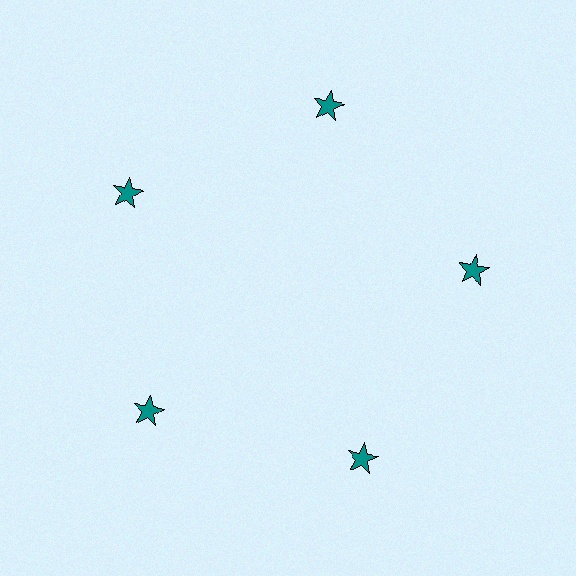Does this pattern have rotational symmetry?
Yes, this pattern has 5-fold rotational symmetry. It looks the same after rotating 72 degrees around the center.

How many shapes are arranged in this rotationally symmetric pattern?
There are 5 shapes, arranged in 5 groups of 1.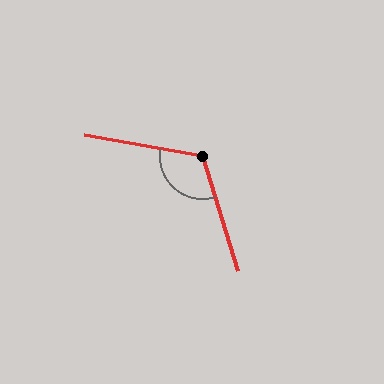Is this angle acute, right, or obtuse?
It is obtuse.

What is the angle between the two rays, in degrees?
Approximately 117 degrees.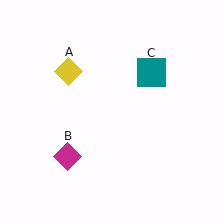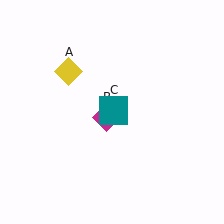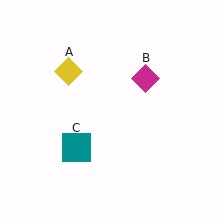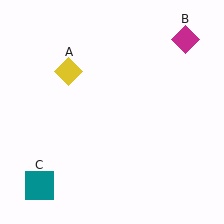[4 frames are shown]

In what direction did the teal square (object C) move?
The teal square (object C) moved down and to the left.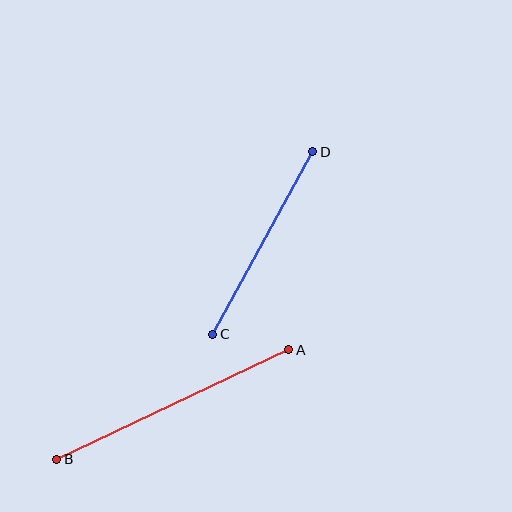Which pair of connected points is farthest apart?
Points A and B are farthest apart.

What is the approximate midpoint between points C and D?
The midpoint is at approximately (263, 243) pixels.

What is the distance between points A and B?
The distance is approximately 257 pixels.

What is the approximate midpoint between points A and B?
The midpoint is at approximately (173, 405) pixels.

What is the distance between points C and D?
The distance is approximately 208 pixels.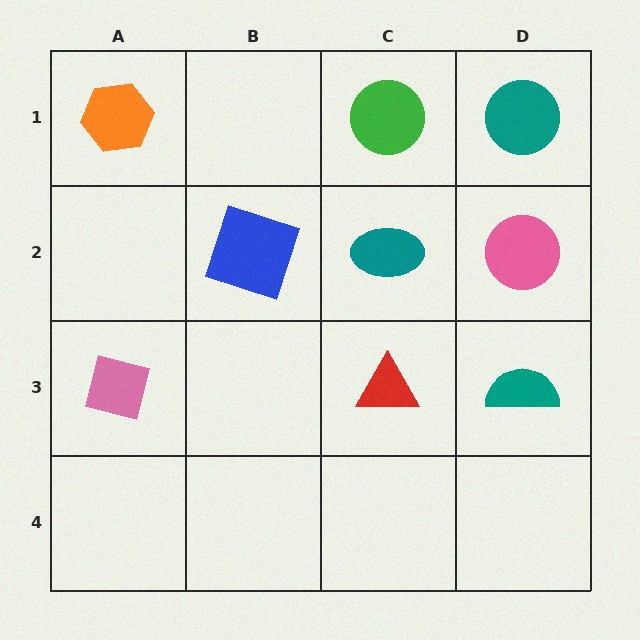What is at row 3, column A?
A pink square.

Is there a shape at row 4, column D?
No, that cell is empty.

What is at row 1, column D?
A teal circle.